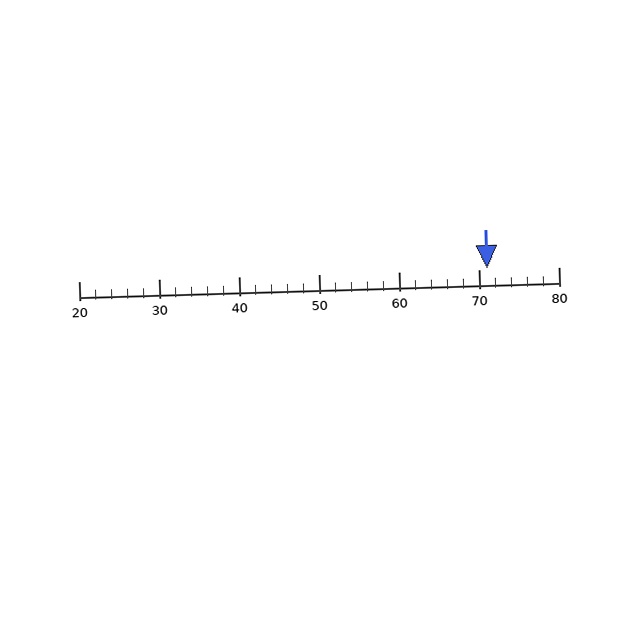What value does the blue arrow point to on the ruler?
The blue arrow points to approximately 71.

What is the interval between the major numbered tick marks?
The major tick marks are spaced 10 units apart.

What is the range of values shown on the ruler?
The ruler shows values from 20 to 80.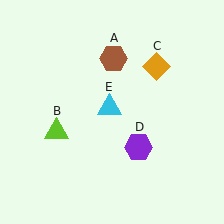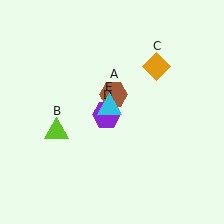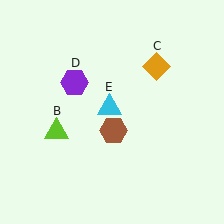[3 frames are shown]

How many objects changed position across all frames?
2 objects changed position: brown hexagon (object A), purple hexagon (object D).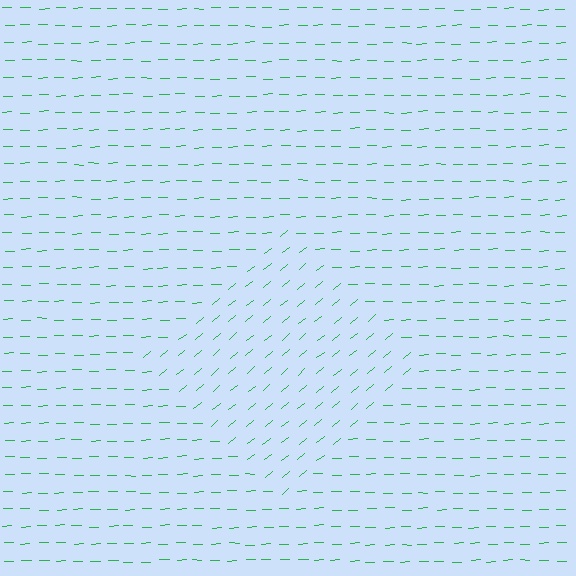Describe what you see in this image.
The image is filled with small green line segments. A diamond region in the image has lines oriented differently from the surrounding lines, creating a visible texture boundary.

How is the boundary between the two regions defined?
The boundary is defined purely by a change in line orientation (approximately 38 degrees difference). All lines are the same color and thickness.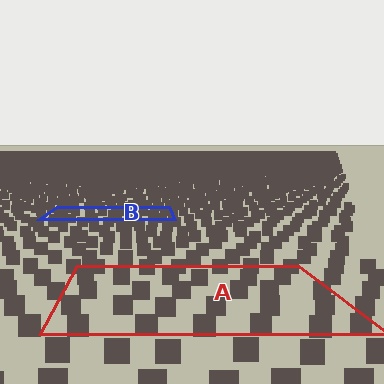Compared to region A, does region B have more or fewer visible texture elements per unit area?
Region B has more texture elements per unit area — they are packed more densely because it is farther away.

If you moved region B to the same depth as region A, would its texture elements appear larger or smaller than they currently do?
They would appear larger. At a closer depth, the same texture elements are projected at a bigger on-screen size.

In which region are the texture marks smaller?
The texture marks are smaller in region B, because it is farther away.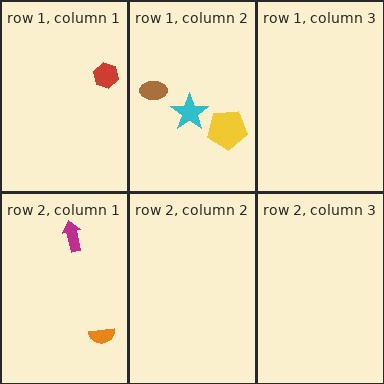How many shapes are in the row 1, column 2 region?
3.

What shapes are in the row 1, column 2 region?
The yellow pentagon, the cyan star, the brown ellipse.